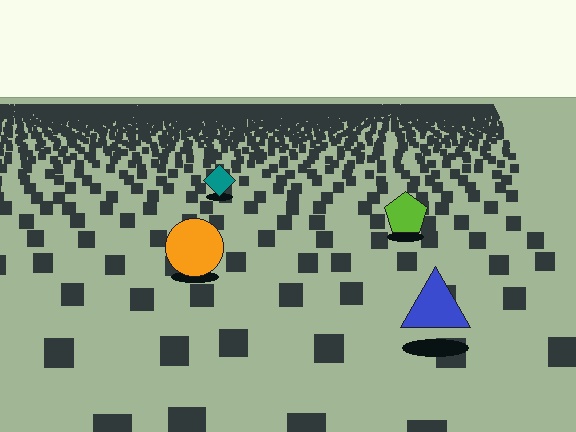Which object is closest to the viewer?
The blue triangle is closest. The texture marks near it are larger and more spread out.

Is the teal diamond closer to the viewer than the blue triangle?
No. The blue triangle is closer — you can tell from the texture gradient: the ground texture is coarser near it.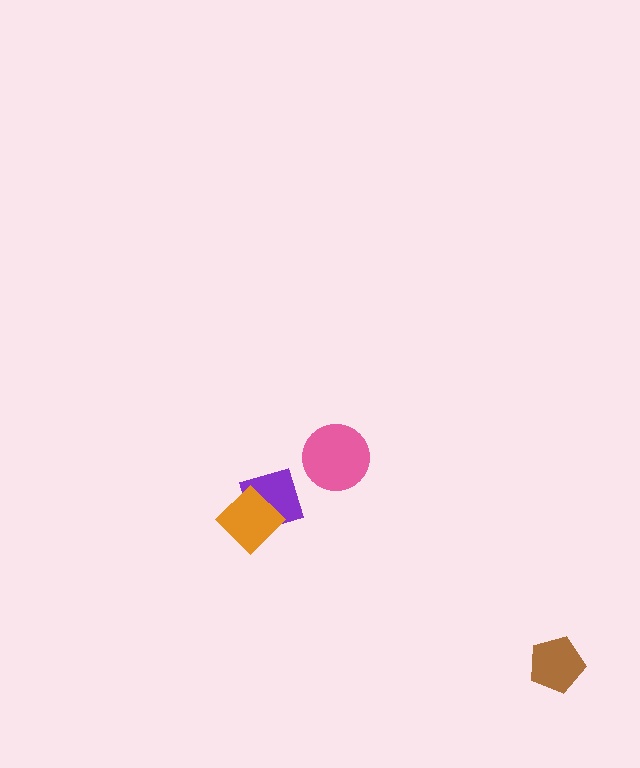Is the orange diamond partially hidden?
No, no other shape covers it.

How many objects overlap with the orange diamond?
1 object overlaps with the orange diamond.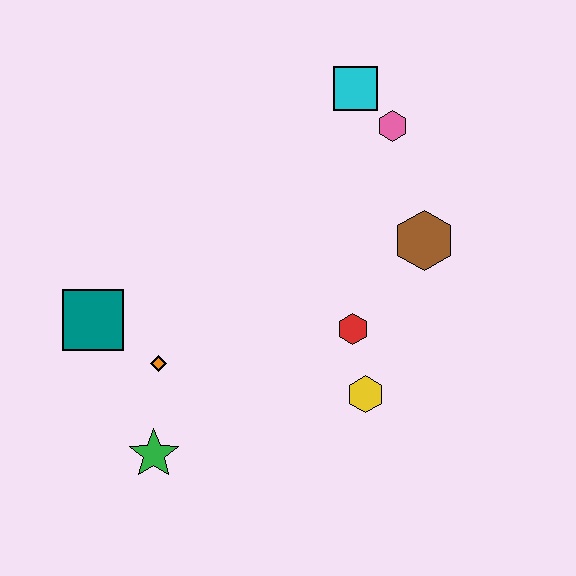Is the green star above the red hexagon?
No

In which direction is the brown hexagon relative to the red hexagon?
The brown hexagon is above the red hexagon.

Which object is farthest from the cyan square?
The green star is farthest from the cyan square.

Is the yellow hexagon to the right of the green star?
Yes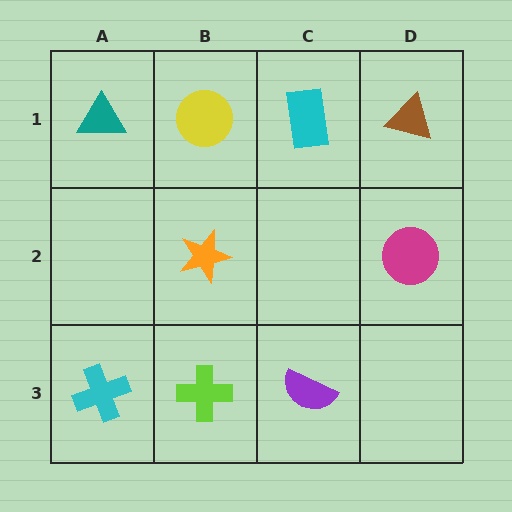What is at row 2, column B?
An orange star.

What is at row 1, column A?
A teal triangle.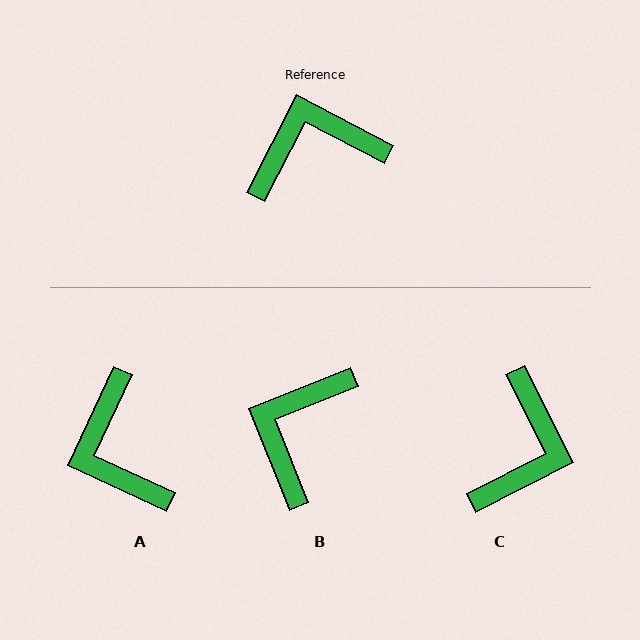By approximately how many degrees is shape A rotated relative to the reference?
Approximately 93 degrees counter-clockwise.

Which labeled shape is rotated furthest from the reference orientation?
C, about 126 degrees away.